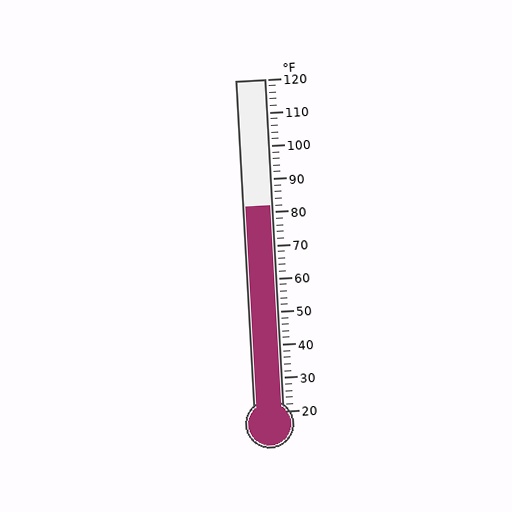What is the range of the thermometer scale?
The thermometer scale ranges from 20°F to 120°F.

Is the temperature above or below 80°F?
The temperature is above 80°F.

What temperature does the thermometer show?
The thermometer shows approximately 82°F.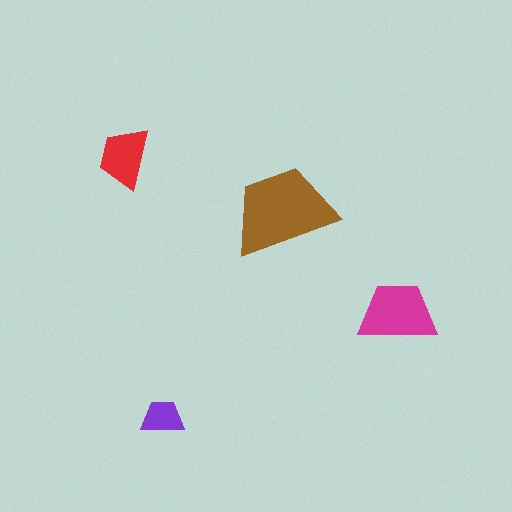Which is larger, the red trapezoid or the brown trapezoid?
The brown one.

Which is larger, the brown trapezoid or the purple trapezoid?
The brown one.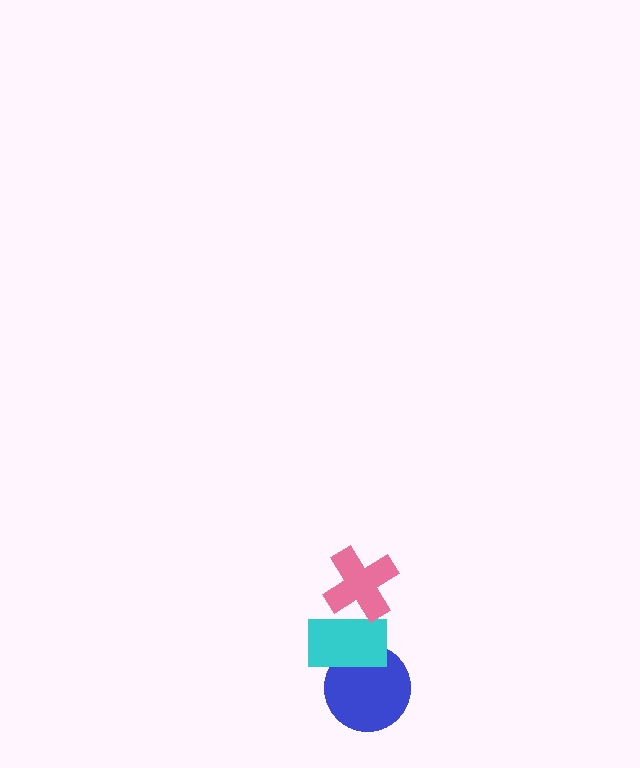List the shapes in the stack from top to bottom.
From top to bottom: the pink cross, the cyan rectangle, the blue circle.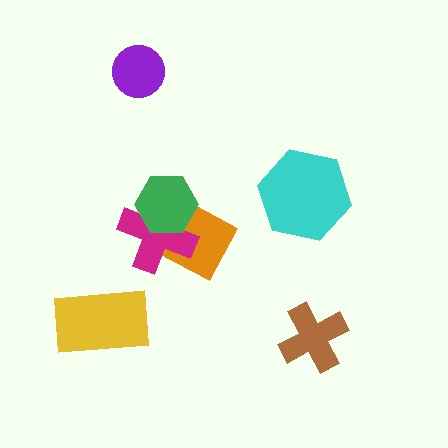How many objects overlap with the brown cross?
0 objects overlap with the brown cross.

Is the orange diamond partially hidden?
Yes, it is partially covered by another shape.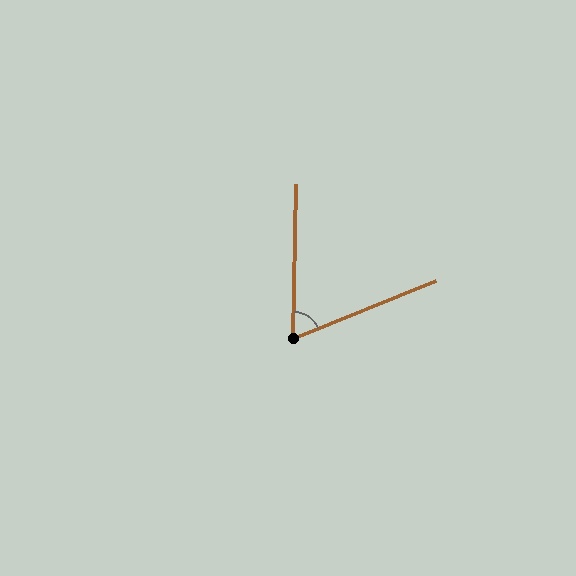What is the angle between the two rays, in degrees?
Approximately 67 degrees.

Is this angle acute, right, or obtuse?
It is acute.